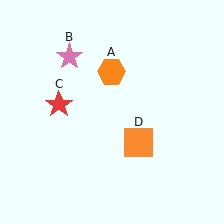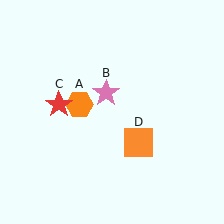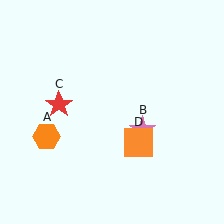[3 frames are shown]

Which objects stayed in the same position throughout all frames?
Red star (object C) and orange square (object D) remained stationary.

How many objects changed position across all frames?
2 objects changed position: orange hexagon (object A), pink star (object B).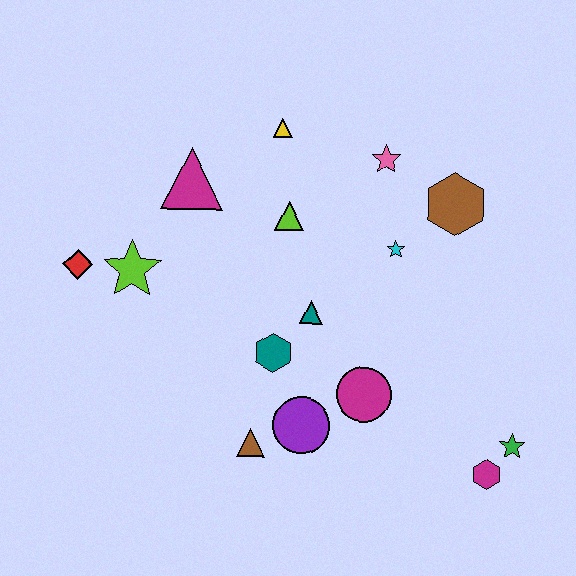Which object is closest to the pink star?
The brown hexagon is closest to the pink star.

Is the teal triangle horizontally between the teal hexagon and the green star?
Yes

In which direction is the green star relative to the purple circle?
The green star is to the right of the purple circle.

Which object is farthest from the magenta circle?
The red diamond is farthest from the magenta circle.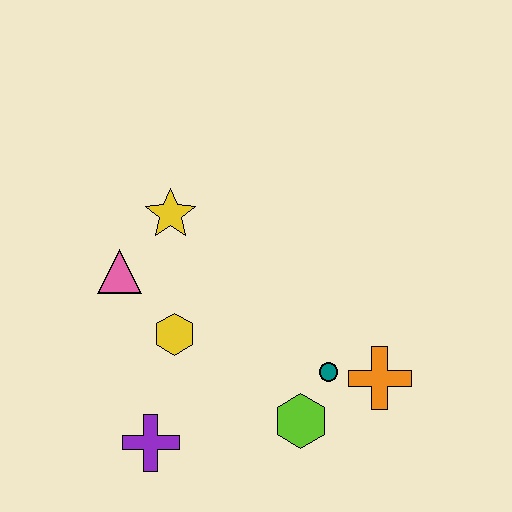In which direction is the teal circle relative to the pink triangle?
The teal circle is to the right of the pink triangle.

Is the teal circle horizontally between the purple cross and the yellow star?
No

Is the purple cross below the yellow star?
Yes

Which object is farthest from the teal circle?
The pink triangle is farthest from the teal circle.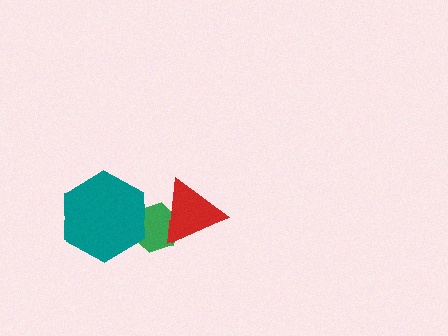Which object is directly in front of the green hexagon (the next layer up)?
The teal hexagon is directly in front of the green hexagon.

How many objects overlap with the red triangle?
1 object overlaps with the red triangle.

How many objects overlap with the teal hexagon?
1 object overlaps with the teal hexagon.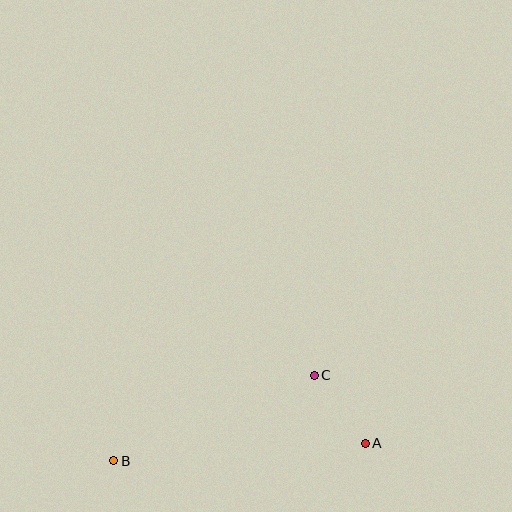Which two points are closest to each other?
Points A and C are closest to each other.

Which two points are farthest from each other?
Points A and B are farthest from each other.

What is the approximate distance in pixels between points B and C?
The distance between B and C is approximately 218 pixels.